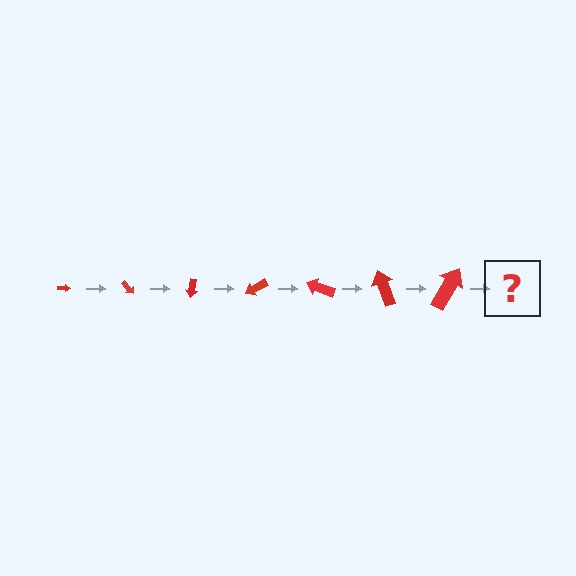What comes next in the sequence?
The next element should be an arrow, larger than the previous one and rotated 350 degrees from the start.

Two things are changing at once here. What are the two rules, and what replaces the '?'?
The two rules are that the arrow grows larger each step and it rotates 50 degrees each step. The '?' should be an arrow, larger than the previous one and rotated 350 degrees from the start.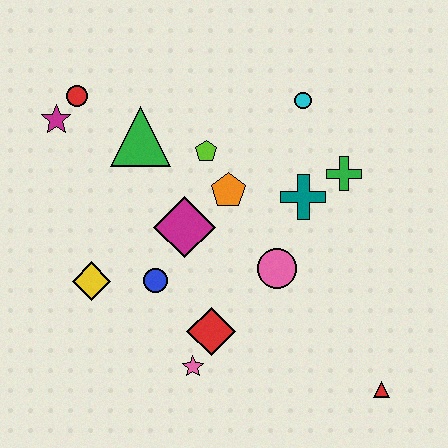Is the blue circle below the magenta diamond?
Yes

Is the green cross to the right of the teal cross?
Yes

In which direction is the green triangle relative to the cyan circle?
The green triangle is to the left of the cyan circle.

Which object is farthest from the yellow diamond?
The red triangle is farthest from the yellow diamond.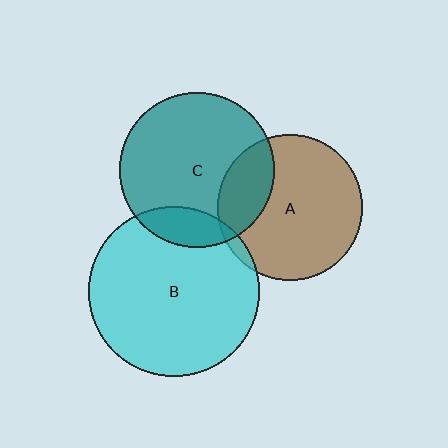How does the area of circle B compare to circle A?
Approximately 1.4 times.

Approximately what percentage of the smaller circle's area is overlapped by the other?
Approximately 5%.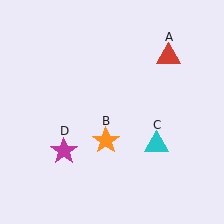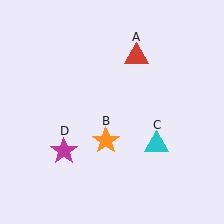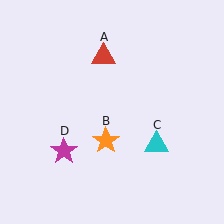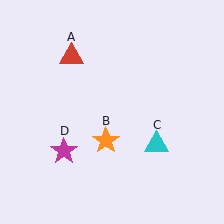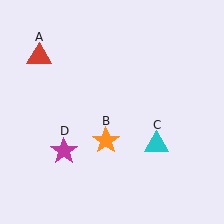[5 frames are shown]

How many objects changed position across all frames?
1 object changed position: red triangle (object A).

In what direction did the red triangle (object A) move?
The red triangle (object A) moved left.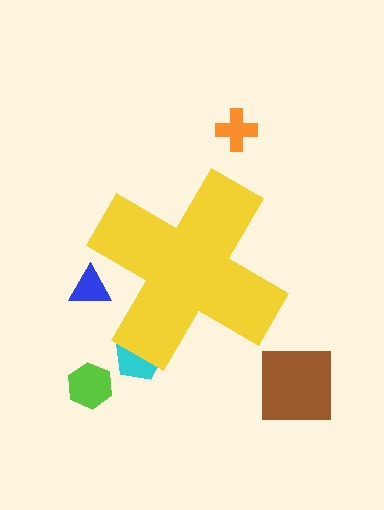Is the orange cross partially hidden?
No, the orange cross is fully visible.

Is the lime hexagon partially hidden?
No, the lime hexagon is fully visible.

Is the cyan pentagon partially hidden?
Yes, the cyan pentagon is partially hidden behind the yellow cross.